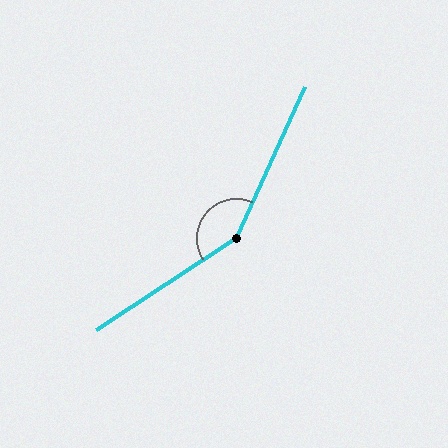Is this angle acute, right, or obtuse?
It is obtuse.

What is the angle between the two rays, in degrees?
Approximately 148 degrees.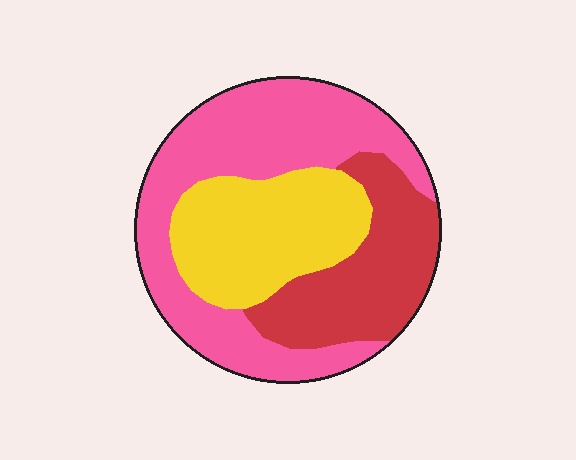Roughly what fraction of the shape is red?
Red covers roughly 25% of the shape.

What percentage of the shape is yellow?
Yellow covers 28% of the shape.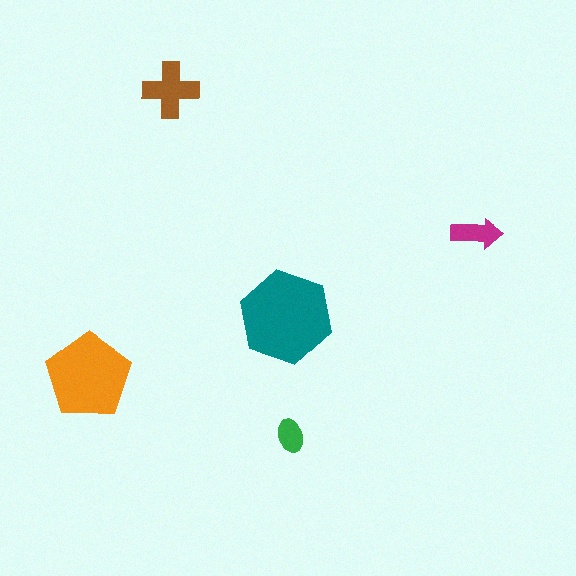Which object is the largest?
The teal hexagon.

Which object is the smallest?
The green ellipse.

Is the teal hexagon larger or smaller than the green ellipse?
Larger.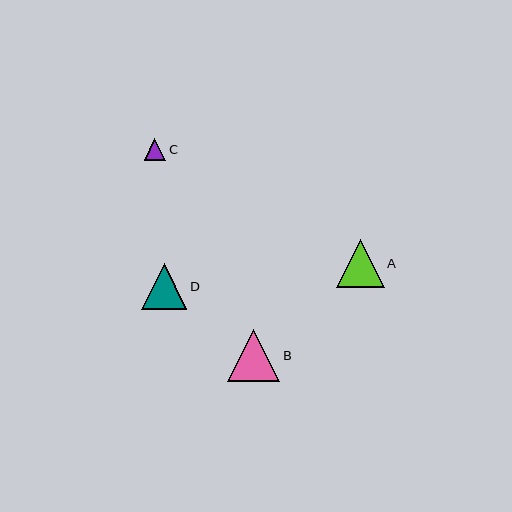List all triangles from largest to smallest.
From largest to smallest: B, A, D, C.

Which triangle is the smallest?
Triangle C is the smallest with a size of approximately 22 pixels.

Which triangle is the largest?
Triangle B is the largest with a size of approximately 52 pixels.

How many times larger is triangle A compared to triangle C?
Triangle A is approximately 2.2 times the size of triangle C.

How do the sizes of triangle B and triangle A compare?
Triangle B and triangle A are approximately the same size.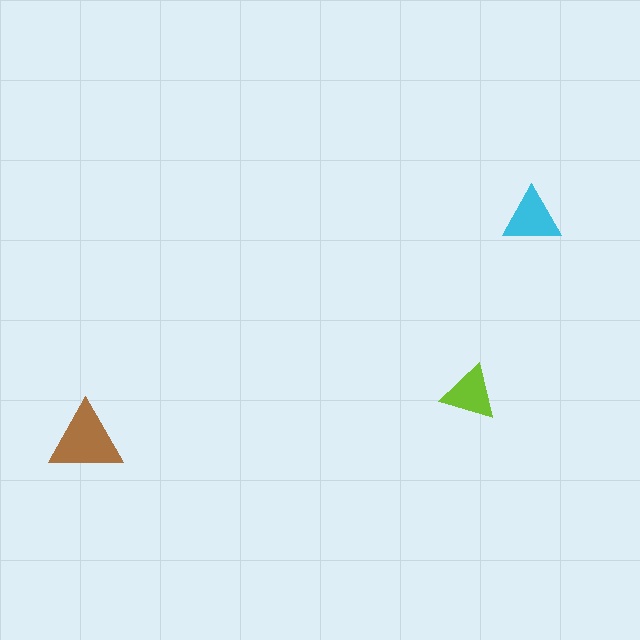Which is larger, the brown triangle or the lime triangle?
The brown one.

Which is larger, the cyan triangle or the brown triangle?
The brown one.